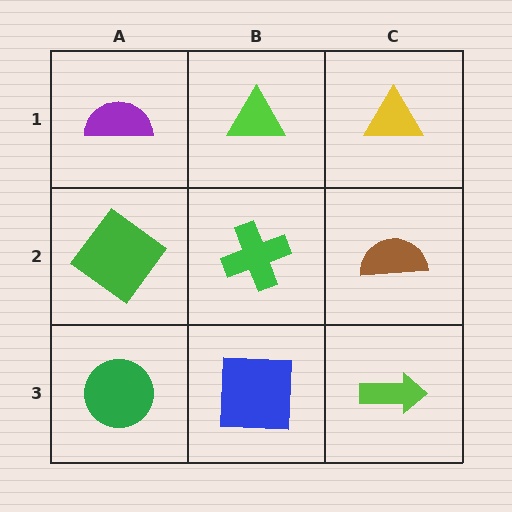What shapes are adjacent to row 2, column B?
A lime triangle (row 1, column B), a blue square (row 3, column B), a green diamond (row 2, column A), a brown semicircle (row 2, column C).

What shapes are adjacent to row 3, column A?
A green diamond (row 2, column A), a blue square (row 3, column B).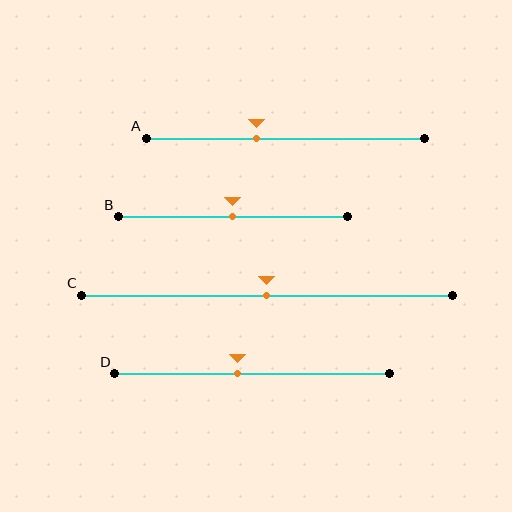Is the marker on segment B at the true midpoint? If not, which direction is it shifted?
Yes, the marker on segment B is at the true midpoint.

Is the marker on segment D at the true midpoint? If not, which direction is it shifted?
No, the marker on segment D is shifted to the left by about 5% of the segment length.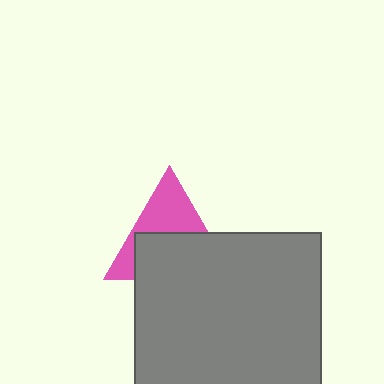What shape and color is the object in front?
The object in front is a gray square.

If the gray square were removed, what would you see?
You would see the complete pink triangle.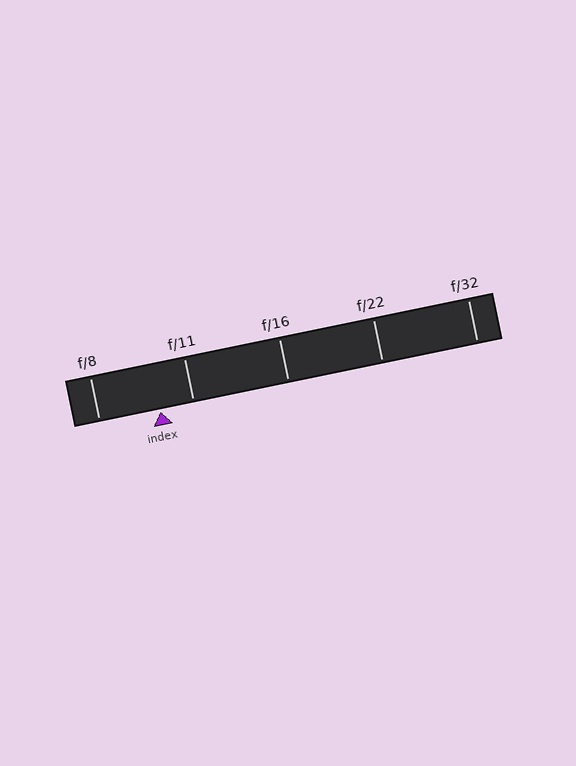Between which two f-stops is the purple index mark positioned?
The index mark is between f/8 and f/11.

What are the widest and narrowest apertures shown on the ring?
The widest aperture shown is f/8 and the narrowest is f/32.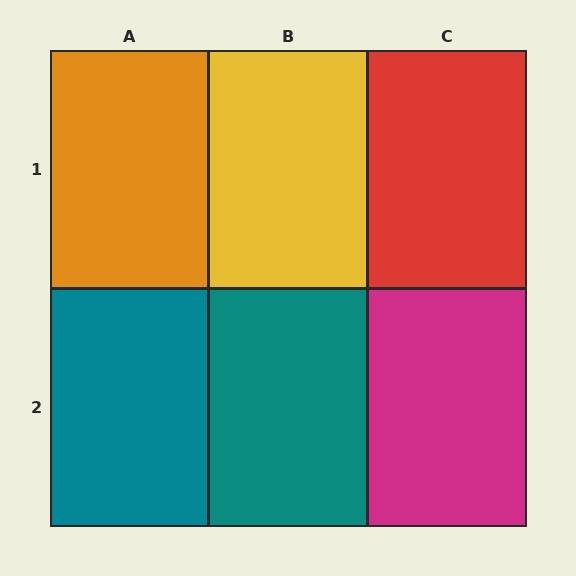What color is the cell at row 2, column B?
Teal.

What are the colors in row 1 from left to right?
Orange, yellow, red.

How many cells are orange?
1 cell is orange.